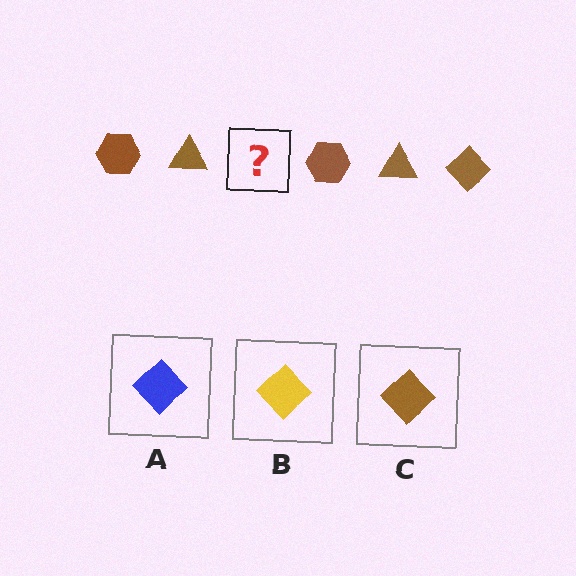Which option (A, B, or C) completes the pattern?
C.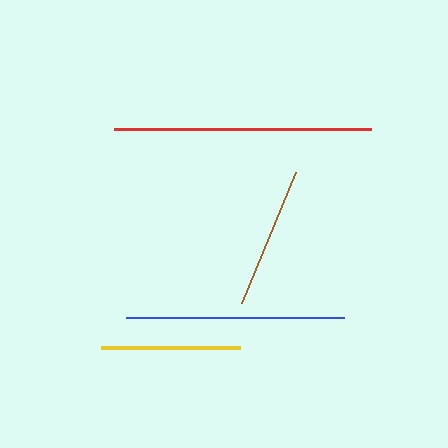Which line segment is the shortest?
The yellow line is the shortest at approximately 140 pixels.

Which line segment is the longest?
The red line is the longest at approximately 256 pixels.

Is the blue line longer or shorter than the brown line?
The blue line is longer than the brown line.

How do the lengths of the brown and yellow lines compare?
The brown and yellow lines are approximately the same length.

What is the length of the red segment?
The red segment is approximately 256 pixels long.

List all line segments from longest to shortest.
From longest to shortest: red, blue, brown, yellow.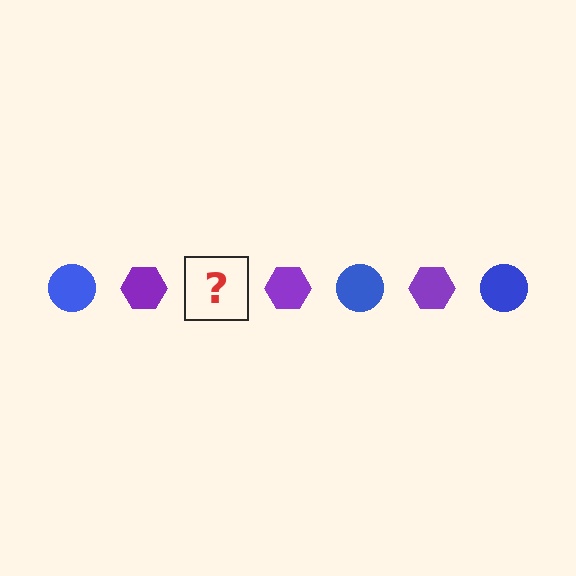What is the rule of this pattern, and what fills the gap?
The rule is that the pattern alternates between blue circle and purple hexagon. The gap should be filled with a blue circle.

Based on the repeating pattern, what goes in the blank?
The blank should be a blue circle.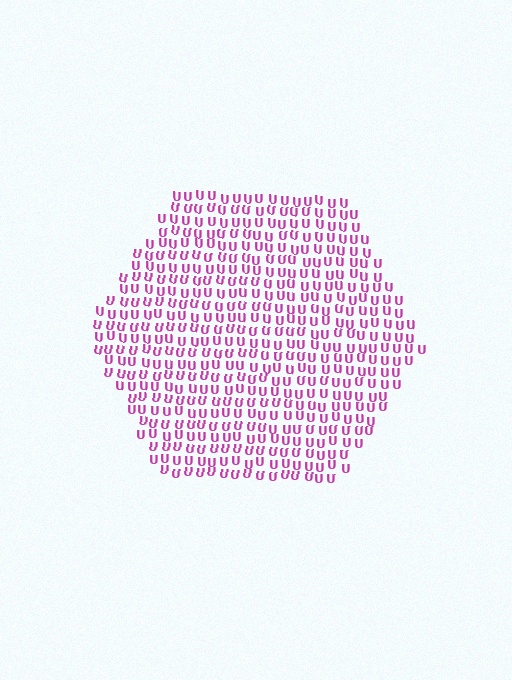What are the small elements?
The small elements are letter U's.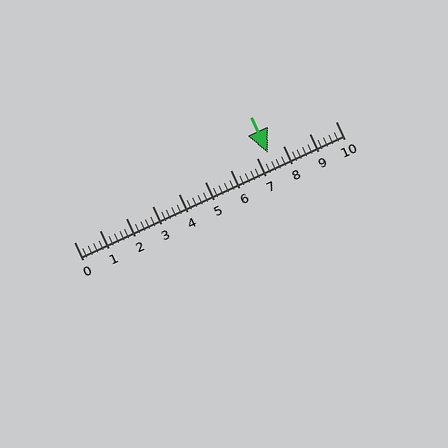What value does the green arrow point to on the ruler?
The green arrow points to approximately 7.4.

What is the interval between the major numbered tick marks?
The major tick marks are spaced 1 units apart.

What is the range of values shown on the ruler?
The ruler shows values from 0 to 10.